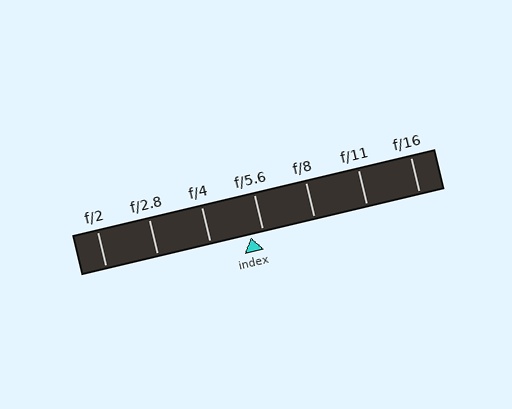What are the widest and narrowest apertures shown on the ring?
The widest aperture shown is f/2 and the narrowest is f/16.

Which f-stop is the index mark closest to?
The index mark is closest to f/5.6.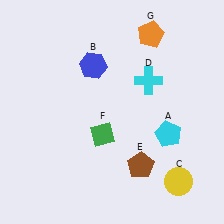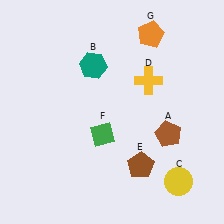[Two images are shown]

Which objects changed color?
A changed from cyan to brown. B changed from blue to teal. D changed from cyan to yellow.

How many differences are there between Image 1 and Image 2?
There are 3 differences between the two images.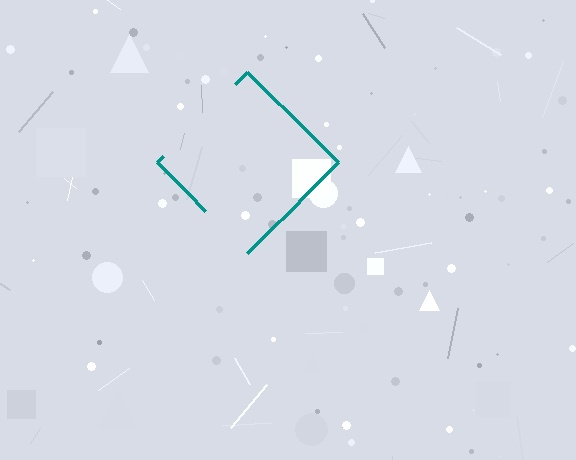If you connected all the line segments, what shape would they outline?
They would outline a diamond.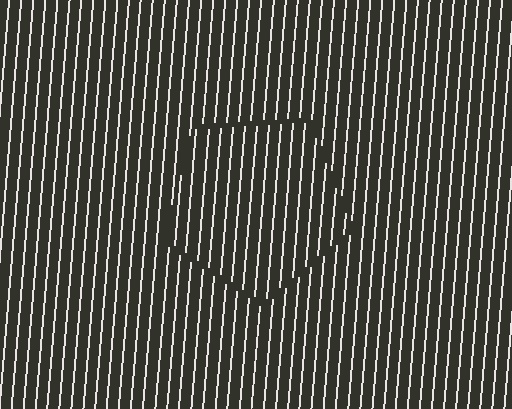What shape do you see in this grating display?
An illusory pentagon. The interior of the shape contains the same grating, shifted by half a period — the contour is defined by the phase discontinuity where line-ends from the inner and outer gratings abut.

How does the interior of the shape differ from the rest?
The interior of the shape contains the same grating, shifted by half a period — the contour is defined by the phase discontinuity where line-ends from the inner and outer gratings abut.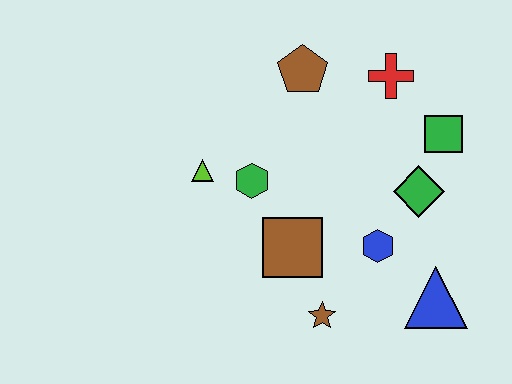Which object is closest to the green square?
The green diamond is closest to the green square.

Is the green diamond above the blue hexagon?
Yes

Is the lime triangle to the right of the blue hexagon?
No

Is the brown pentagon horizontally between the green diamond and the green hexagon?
Yes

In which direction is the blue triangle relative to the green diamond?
The blue triangle is below the green diamond.